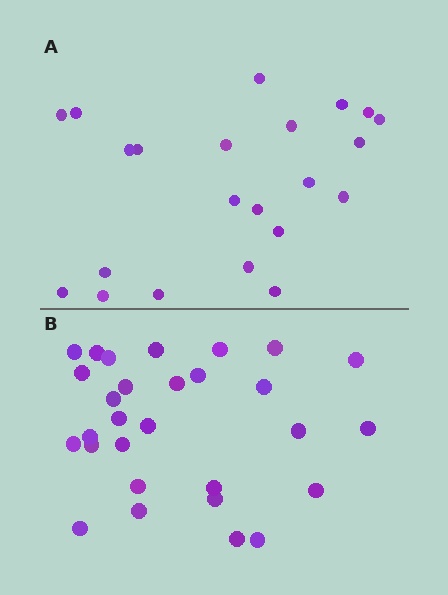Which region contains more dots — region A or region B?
Region B (the bottom region) has more dots.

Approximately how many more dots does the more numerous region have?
Region B has roughly 8 or so more dots than region A.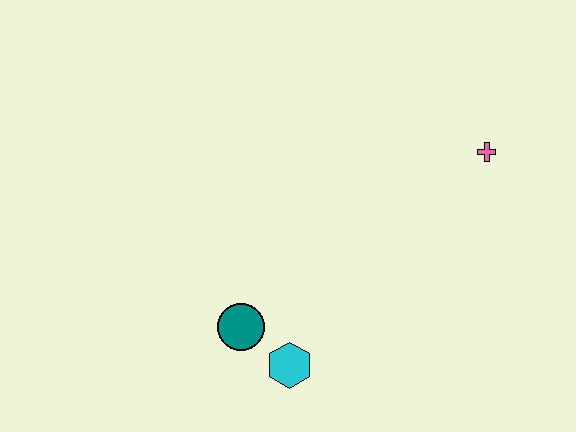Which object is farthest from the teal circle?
The pink cross is farthest from the teal circle.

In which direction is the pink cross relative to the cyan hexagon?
The pink cross is above the cyan hexagon.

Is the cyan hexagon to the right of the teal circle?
Yes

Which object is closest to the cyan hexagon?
The teal circle is closest to the cyan hexagon.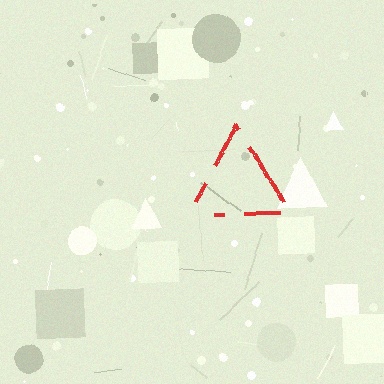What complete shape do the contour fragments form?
The contour fragments form a triangle.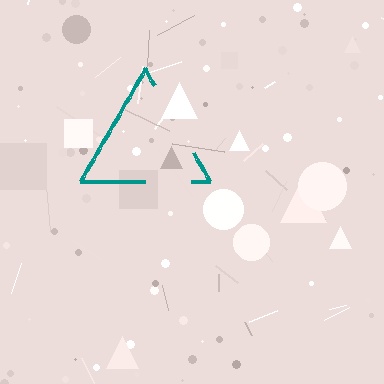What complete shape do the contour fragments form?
The contour fragments form a triangle.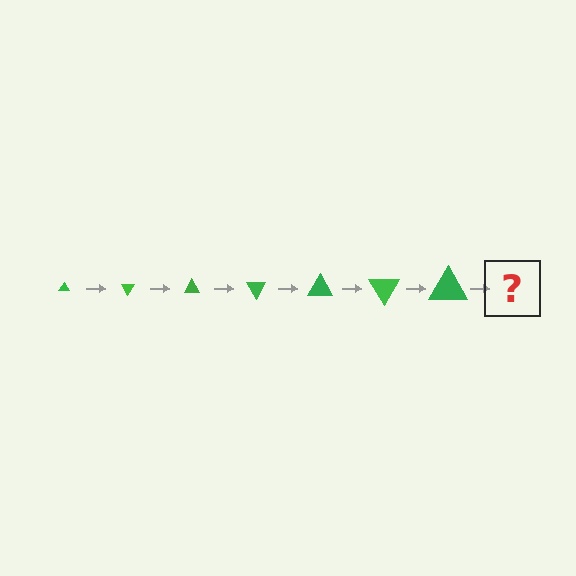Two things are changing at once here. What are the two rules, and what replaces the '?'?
The two rules are that the triangle grows larger each step and it rotates 60 degrees each step. The '?' should be a triangle, larger than the previous one and rotated 420 degrees from the start.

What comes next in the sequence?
The next element should be a triangle, larger than the previous one and rotated 420 degrees from the start.